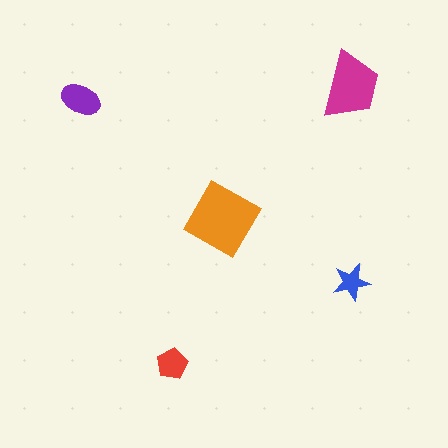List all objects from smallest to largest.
The blue star, the red pentagon, the purple ellipse, the magenta trapezoid, the orange diamond.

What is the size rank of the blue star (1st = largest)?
5th.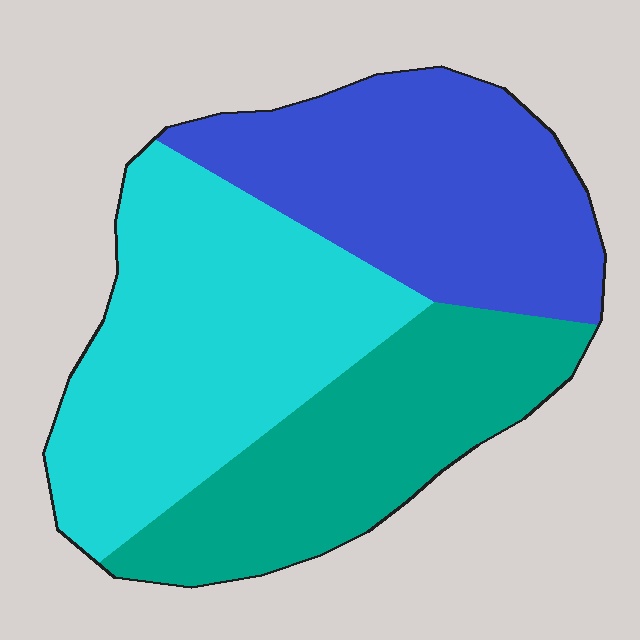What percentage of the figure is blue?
Blue covers roughly 35% of the figure.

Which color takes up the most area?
Cyan, at roughly 40%.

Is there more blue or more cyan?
Cyan.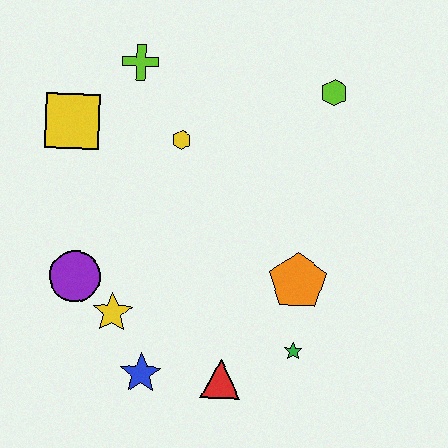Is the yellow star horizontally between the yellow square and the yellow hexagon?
Yes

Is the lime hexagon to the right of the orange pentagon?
Yes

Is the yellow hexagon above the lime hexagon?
No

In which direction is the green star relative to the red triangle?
The green star is to the right of the red triangle.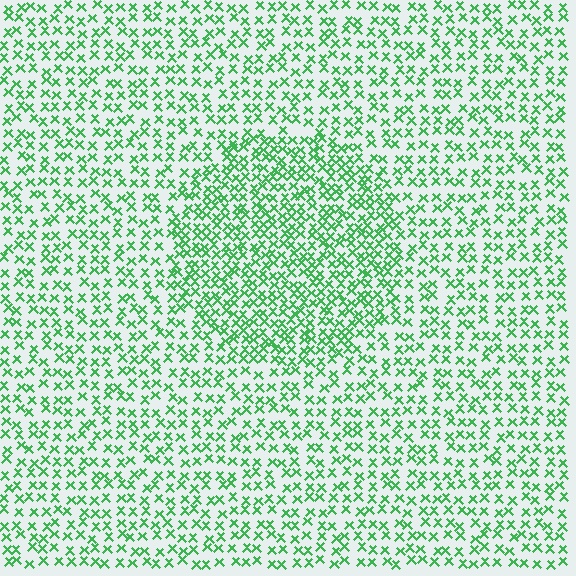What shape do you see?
I see a circle.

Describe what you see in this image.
The image contains small green elements arranged at two different densities. A circle-shaped region is visible where the elements are more densely packed than the surrounding area.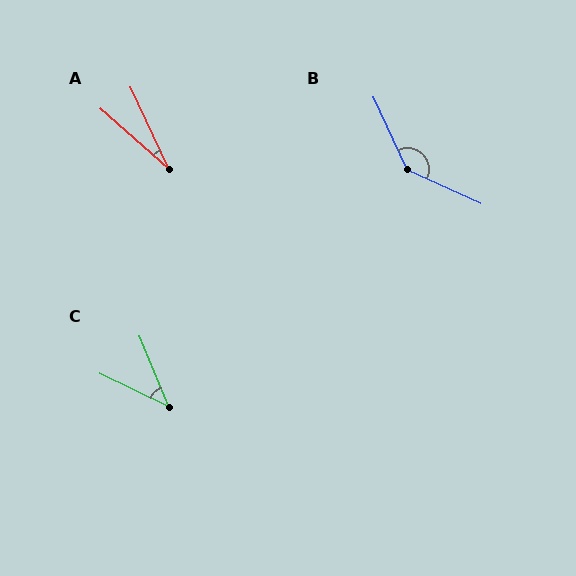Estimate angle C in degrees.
Approximately 42 degrees.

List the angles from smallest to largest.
A (23°), C (42°), B (139°).